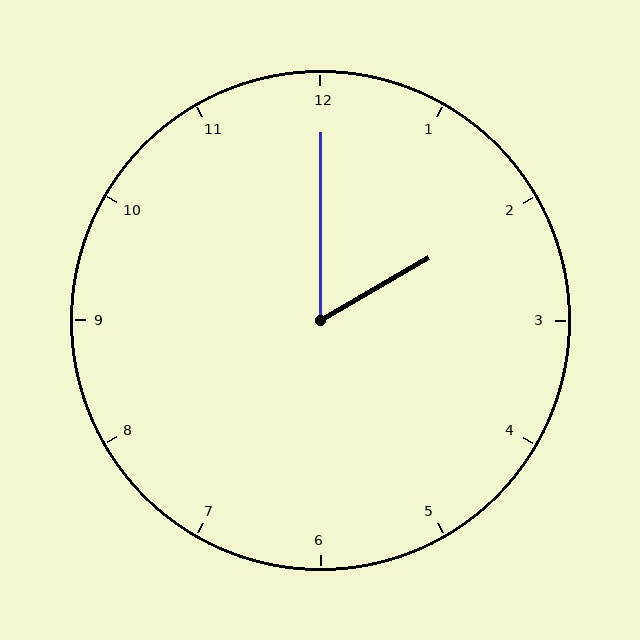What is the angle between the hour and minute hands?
Approximately 60 degrees.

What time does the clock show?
2:00.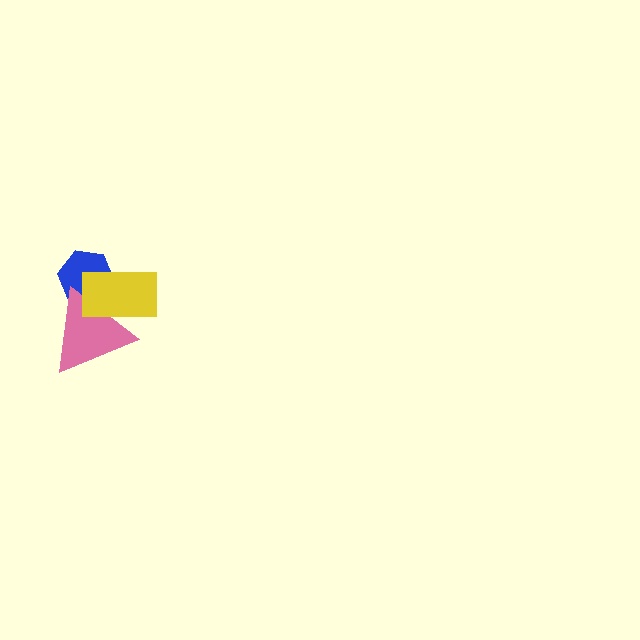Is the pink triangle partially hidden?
Yes, it is partially covered by another shape.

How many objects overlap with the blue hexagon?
2 objects overlap with the blue hexagon.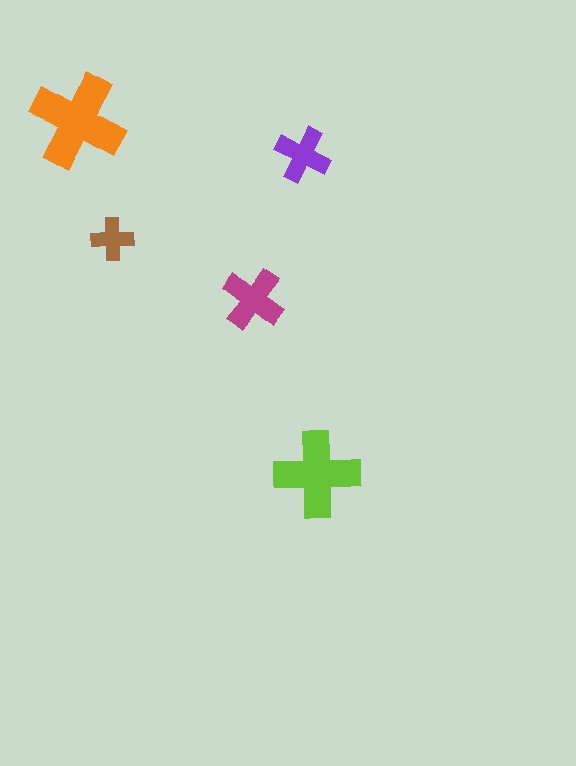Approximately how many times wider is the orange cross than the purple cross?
About 1.5 times wider.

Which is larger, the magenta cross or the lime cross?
The lime one.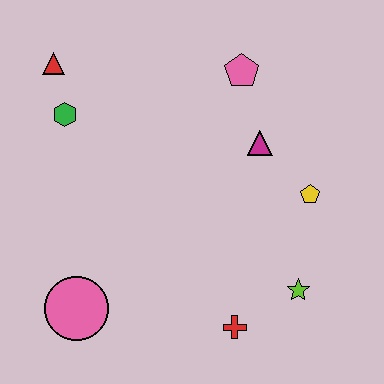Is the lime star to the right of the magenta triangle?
Yes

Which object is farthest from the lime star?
The red triangle is farthest from the lime star.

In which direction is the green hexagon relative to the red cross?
The green hexagon is above the red cross.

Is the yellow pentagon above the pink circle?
Yes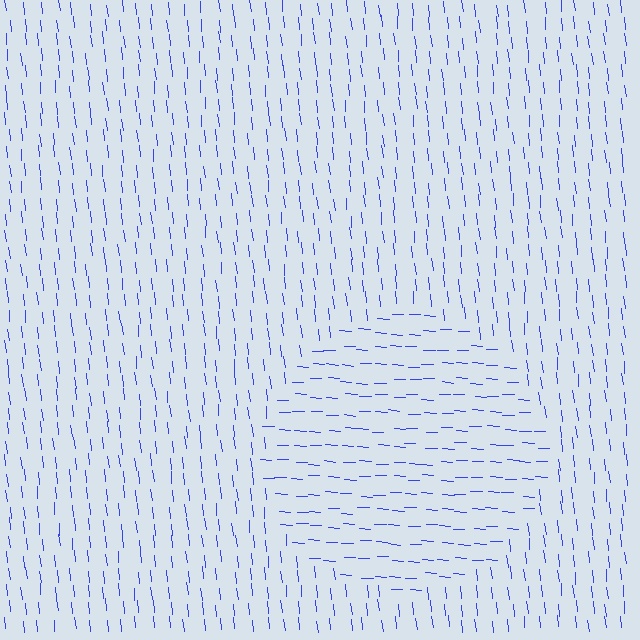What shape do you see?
I see a circle.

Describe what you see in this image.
The image is filled with small blue line segments. A circle region in the image has lines oriented differently from the surrounding lines, creating a visible texture boundary.